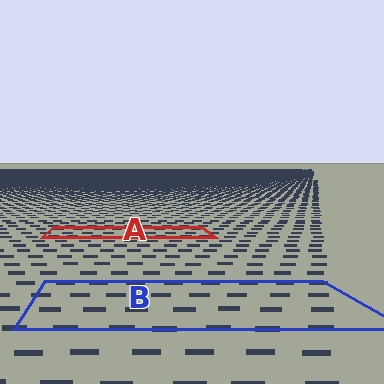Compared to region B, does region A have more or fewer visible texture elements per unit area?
Region A has more texture elements per unit area — they are packed more densely because it is farther away.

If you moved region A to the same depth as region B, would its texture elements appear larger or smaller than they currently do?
They would appear larger. At a closer depth, the same texture elements are projected at a bigger on-screen size.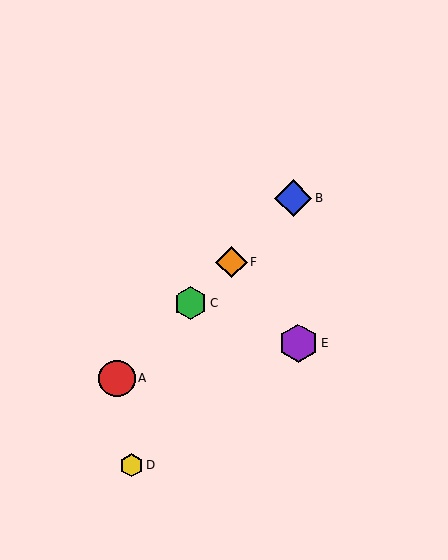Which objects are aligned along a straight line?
Objects A, B, C, F are aligned along a straight line.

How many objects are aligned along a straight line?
4 objects (A, B, C, F) are aligned along a straight line.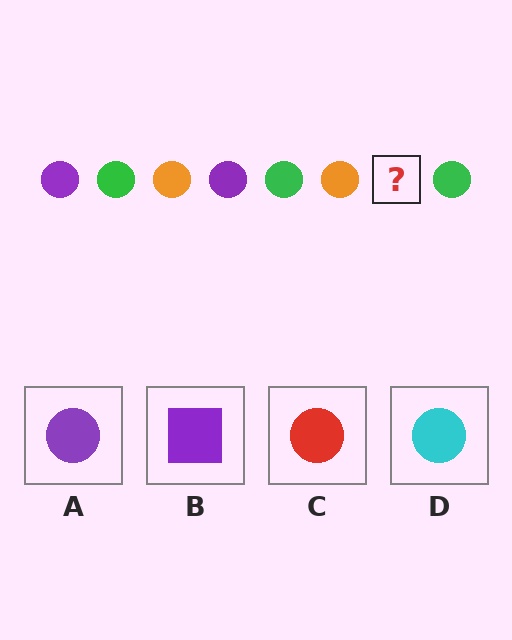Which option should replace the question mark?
Option A.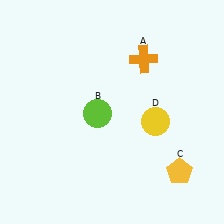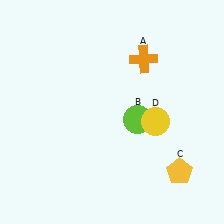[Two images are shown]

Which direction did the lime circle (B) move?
The lime circle (B) moved right.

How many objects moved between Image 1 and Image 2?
1 object moved between the two images.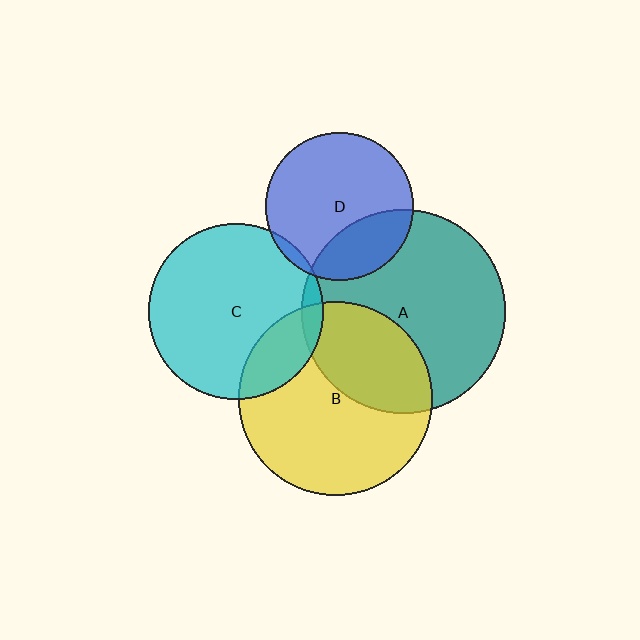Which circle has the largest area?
Circle A (teal).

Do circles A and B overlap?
Yes.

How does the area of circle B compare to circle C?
Approximately 1.2 times.